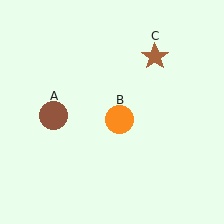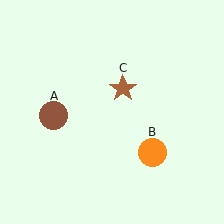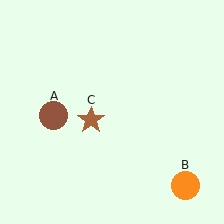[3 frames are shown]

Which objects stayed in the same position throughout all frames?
Brown circle (object A) remained stationary.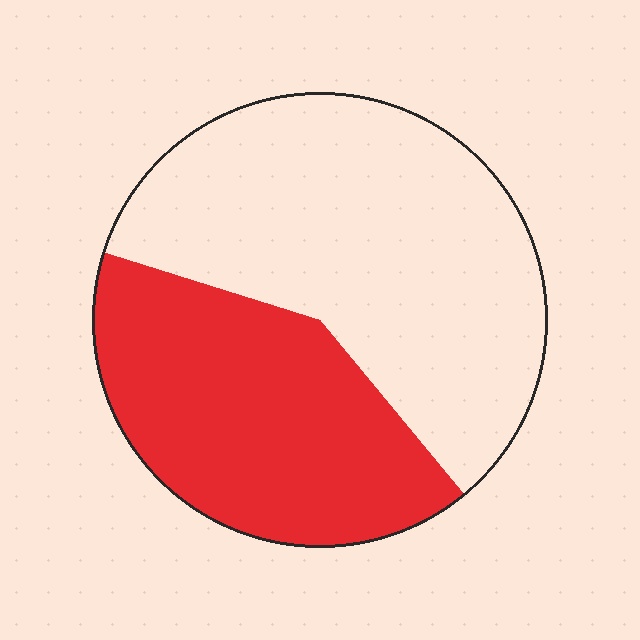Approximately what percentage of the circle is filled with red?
Approximately 40%.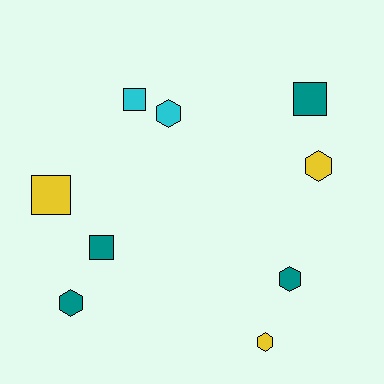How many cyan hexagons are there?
There is 1 cyan hexagon.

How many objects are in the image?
There are 9 objects.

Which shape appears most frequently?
Hexagon, with 5 objects.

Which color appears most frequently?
Teal, with 4 objects.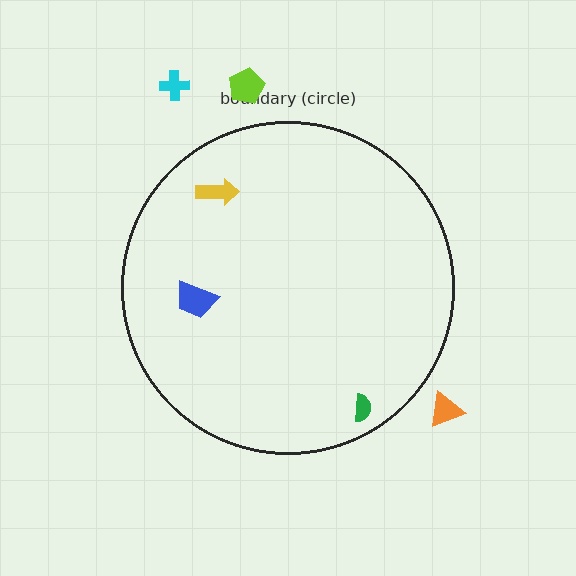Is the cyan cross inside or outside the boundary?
Outside.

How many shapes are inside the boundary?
3 inside, 3 outside.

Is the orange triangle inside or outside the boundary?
Outside.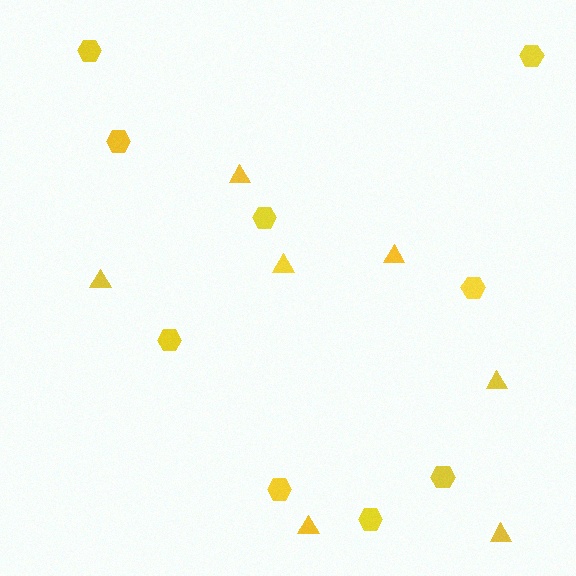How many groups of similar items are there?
There are 2 groups: one group of triangles (7) and one group of hexagons (9).